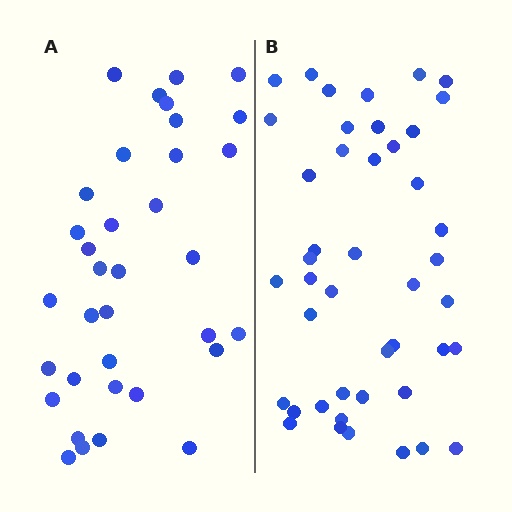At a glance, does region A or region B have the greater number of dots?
Region B (the right region) has more dots.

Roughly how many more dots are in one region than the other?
Region B has roughly 8 or so more dots than region A.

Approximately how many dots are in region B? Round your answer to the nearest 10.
About 40 dots. (The exact count is 44, which rounds to 40.)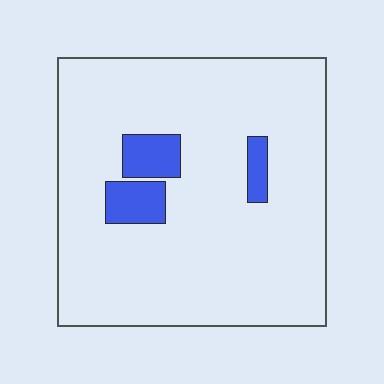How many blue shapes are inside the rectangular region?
3.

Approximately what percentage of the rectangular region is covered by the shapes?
Approximately 10%.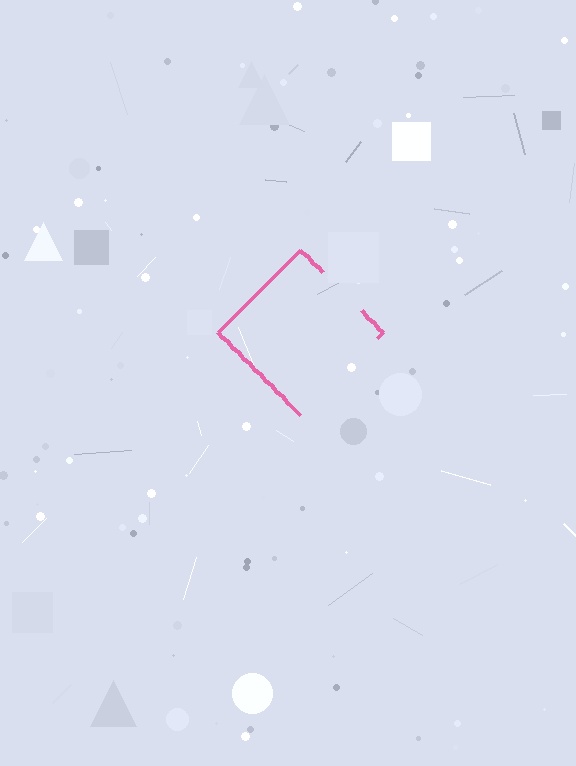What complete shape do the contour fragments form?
The contour fragments form a diamond.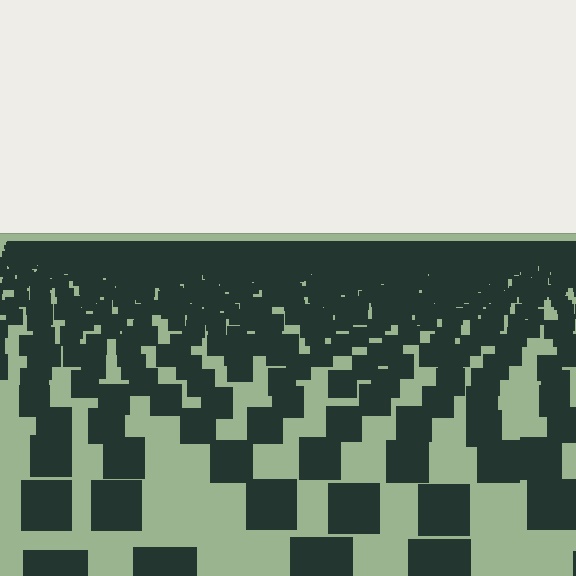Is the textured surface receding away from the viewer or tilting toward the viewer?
The surface is receding away from the viewer. Texture elements get smaller and denser toward the top.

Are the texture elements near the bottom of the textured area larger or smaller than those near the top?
Larger. Near the bottom, elements are closer to the viewer and appear at a bigger on-screen size.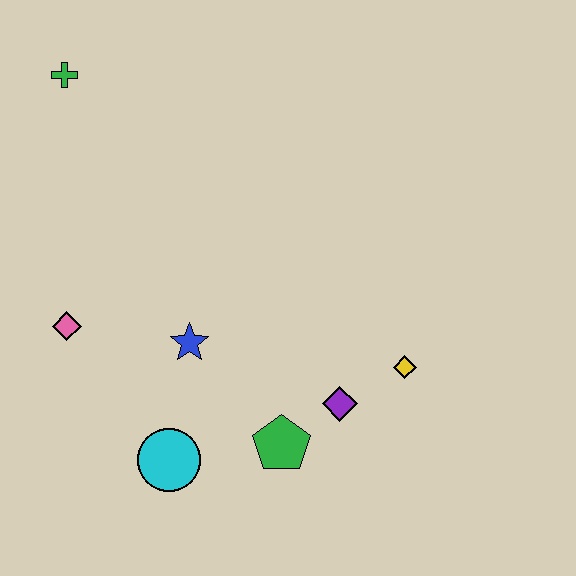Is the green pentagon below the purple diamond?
Yes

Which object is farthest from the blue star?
The green cross is farthest from the blue star.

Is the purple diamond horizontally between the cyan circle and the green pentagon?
No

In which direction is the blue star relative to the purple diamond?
The blue star is to the left of the purple diamond.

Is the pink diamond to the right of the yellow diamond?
No